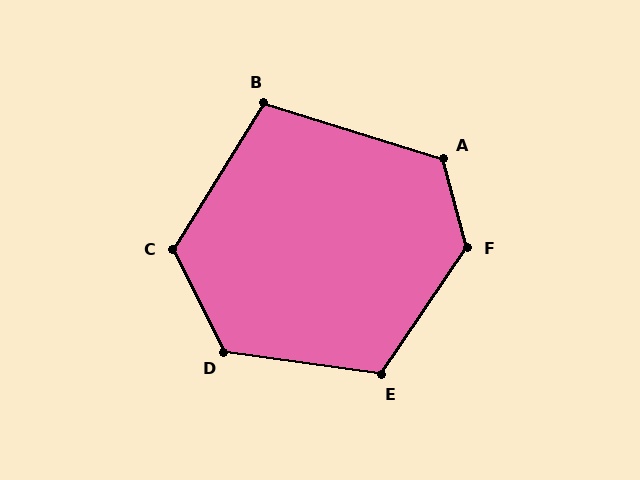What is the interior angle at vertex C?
Approximately 122 degrees (obtuse).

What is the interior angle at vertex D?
Approximately 124 degrees (obtuse).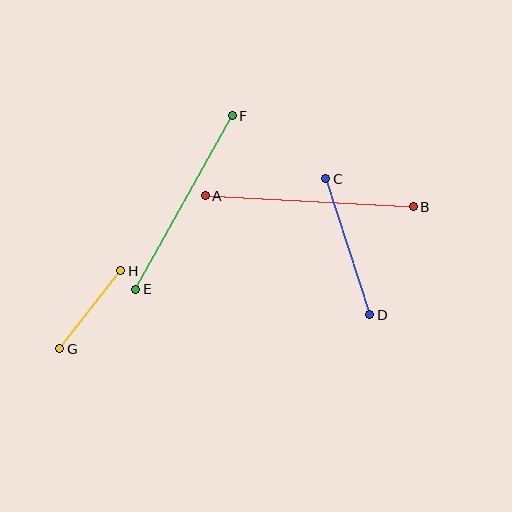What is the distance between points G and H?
The distance is approximately 99 pixels.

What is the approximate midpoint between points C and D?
The midpoint is at approximately (348, 247) pixels.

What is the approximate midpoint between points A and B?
The midpoint is at approximately (309, 201) pixels.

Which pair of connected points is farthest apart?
Points A and B are farthest apart.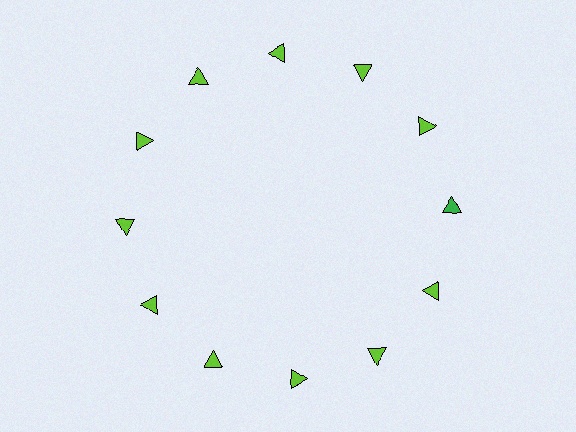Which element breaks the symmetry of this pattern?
The green triangle at roughly the 3 o'clock position breaks the symmetry. All other shapes are lime triangles.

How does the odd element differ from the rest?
It has a different color: green instead of lime.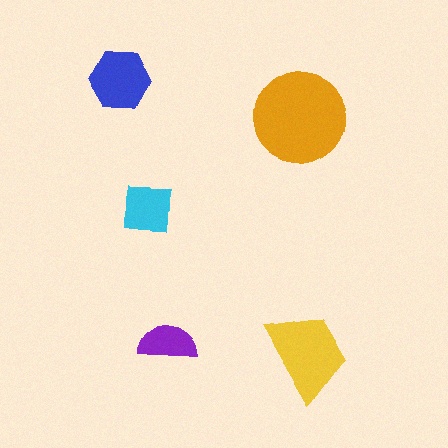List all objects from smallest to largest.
The purple semicircle, the cyan square, the blue hexagon, the yellow trapezoid, the orange circle.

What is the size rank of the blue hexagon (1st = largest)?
3rd.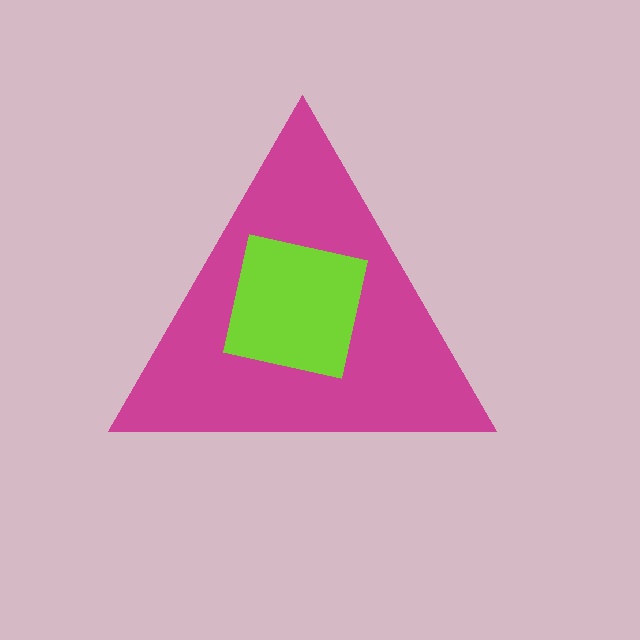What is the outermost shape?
The magenta triangle.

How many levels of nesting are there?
2.